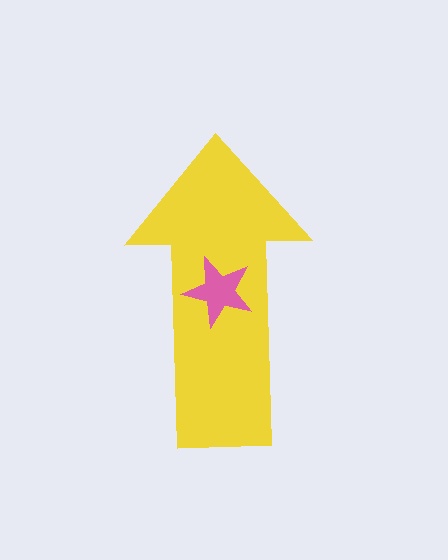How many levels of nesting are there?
2.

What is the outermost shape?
The yellow arrow.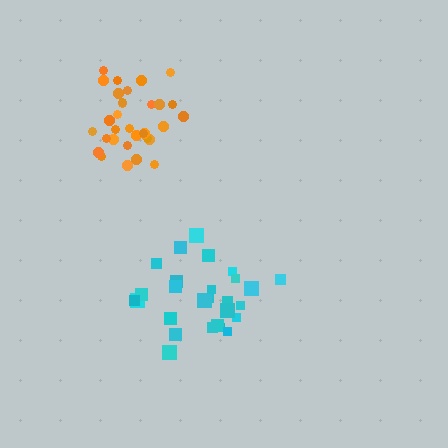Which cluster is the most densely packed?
Orange.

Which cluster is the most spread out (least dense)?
Cyan.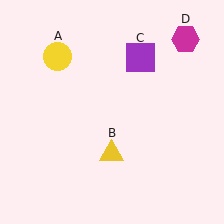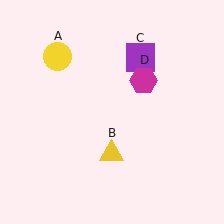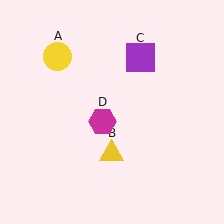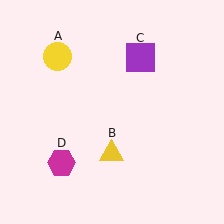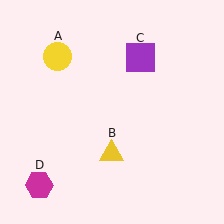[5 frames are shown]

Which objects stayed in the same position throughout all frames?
Yellow circle (object A) and yellow triangle (object B) and purple square (object C) remained stationary.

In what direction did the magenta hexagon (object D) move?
The magenta hexagon (object D) moved down and to the left.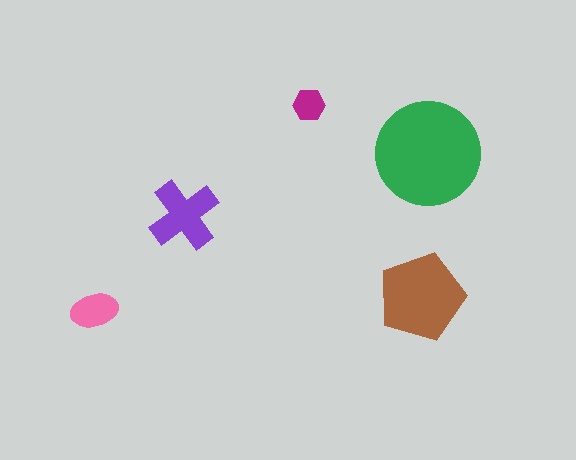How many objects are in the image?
There are 5 objects in the image.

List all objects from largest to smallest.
The green circle, the brown pentagon, the purple cross, the pink ellipse, the magenta hexagon.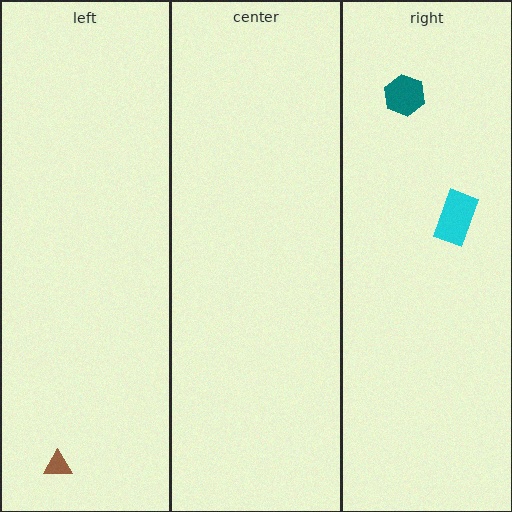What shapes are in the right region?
The cyan rectangle, the teal hexagon.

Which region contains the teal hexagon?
The right region.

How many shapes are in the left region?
1.